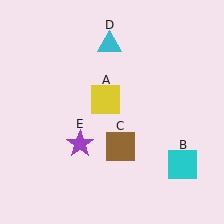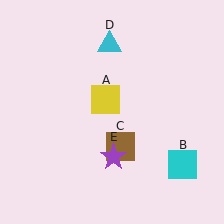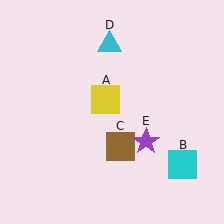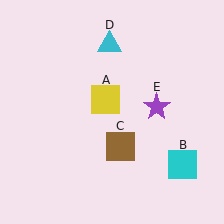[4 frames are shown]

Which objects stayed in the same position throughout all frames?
Yellow square (object A) and cyan square (object B) and brown square (object C) and cyan triangle (object D) remained stationary.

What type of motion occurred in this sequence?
The purple star (object E) rotated counterclockwise around the center of the scene.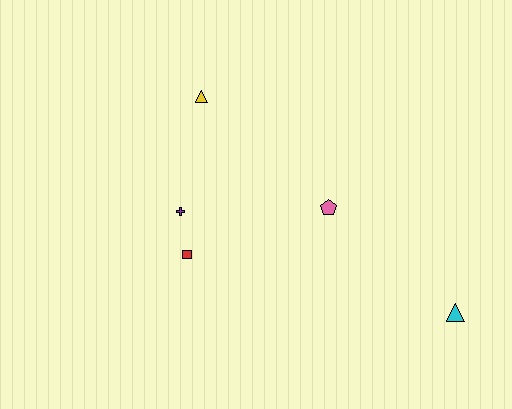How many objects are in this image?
There are 5 objects.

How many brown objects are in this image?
There are no brown objects.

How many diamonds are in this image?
There are no diamonds.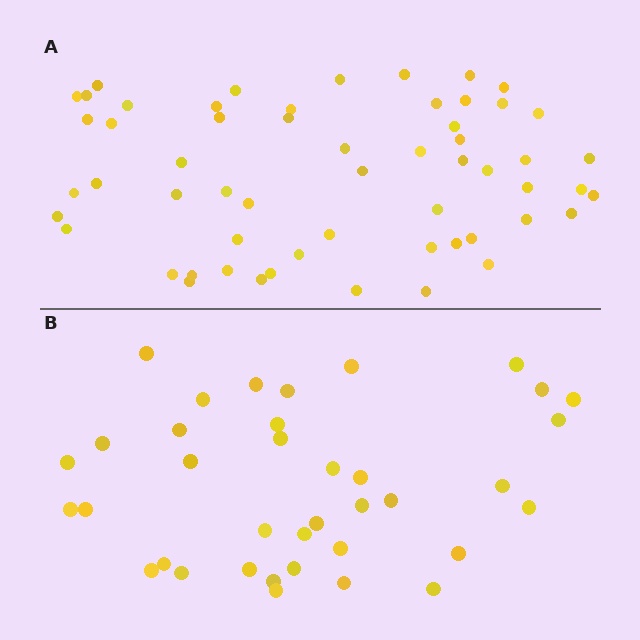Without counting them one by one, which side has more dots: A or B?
Region A (the top region) has more dots.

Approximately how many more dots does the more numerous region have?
Region A has approximately 20 more dots than region B.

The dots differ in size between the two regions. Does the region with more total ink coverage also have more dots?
No. Region B has more total ink coverage because its dots are larger, but region A actually contains more individual dots. Total area can be misleading — the number of items is what matters here.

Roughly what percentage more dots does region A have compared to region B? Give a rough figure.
About 55% more.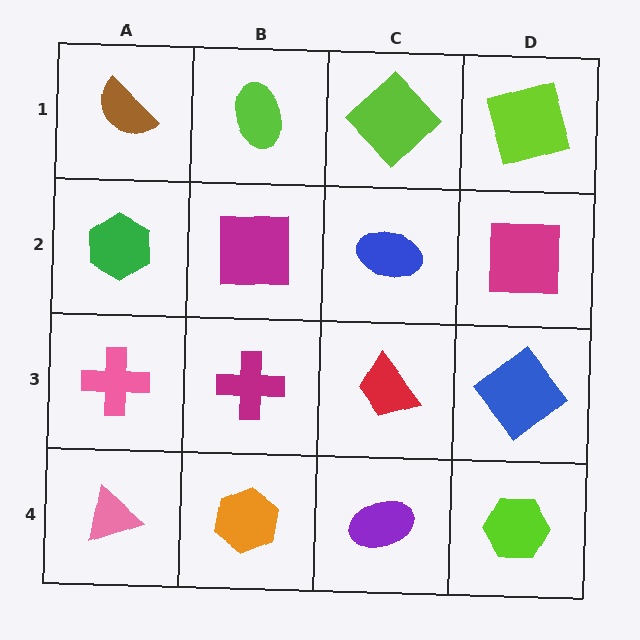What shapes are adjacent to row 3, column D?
A magenta square (row 2, column D), a lime hexagon (row 4, column D), a red trapezoid (row 3, column C).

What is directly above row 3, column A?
A green hexagon.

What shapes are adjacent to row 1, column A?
A green hexagon (row 2, column A), a lime ellipse (row 1, column B).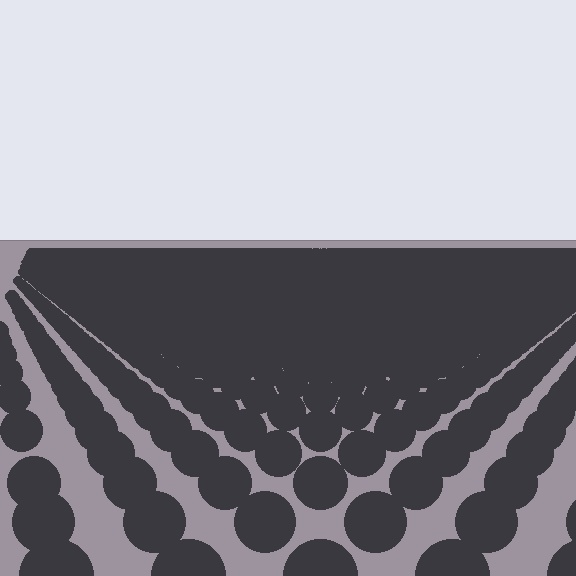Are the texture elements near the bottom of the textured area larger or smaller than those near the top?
Larger. Near the bottom, elements are closer to the viewer and appear at a bigger on-screen size.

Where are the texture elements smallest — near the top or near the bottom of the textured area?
Near the top.